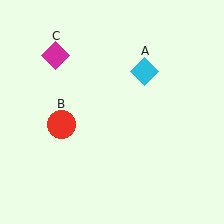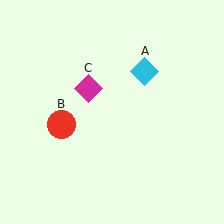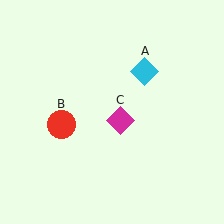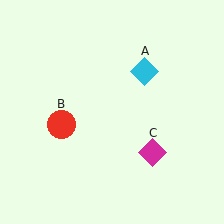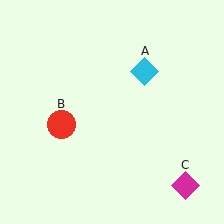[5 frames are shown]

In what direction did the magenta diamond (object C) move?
The magenta diamond (object C) moved down and to the right.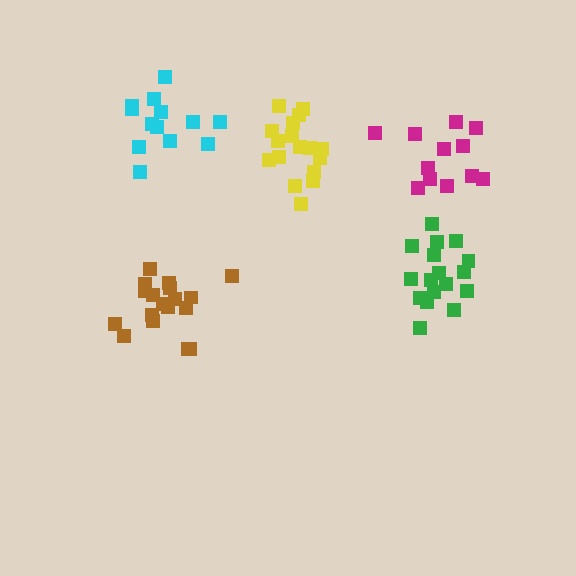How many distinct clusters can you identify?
There are 5 distinct clusters.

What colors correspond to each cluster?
The clusters are colored: brown, green, magenta, yellow, cyan.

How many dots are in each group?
Group 1: 18 dots, Group 2: 17 dots, Group 3: 12 dots, Group 4: 18 dots, Group 5: 13 dots (78 total).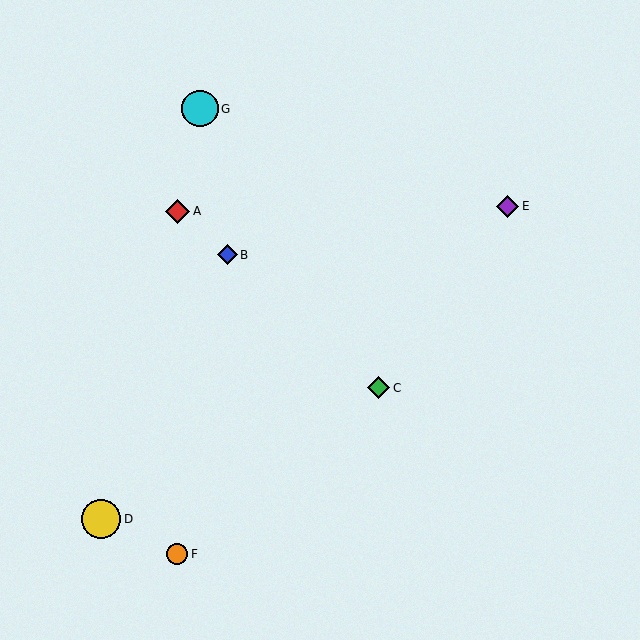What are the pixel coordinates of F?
Object F is at (177, 554).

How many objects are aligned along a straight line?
3 objects (A, B, C) are aligned along a straight line.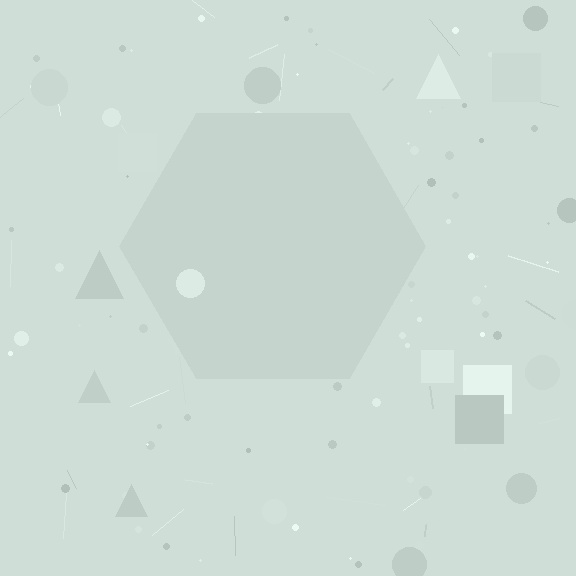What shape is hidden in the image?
A hexagon is hidden in the image.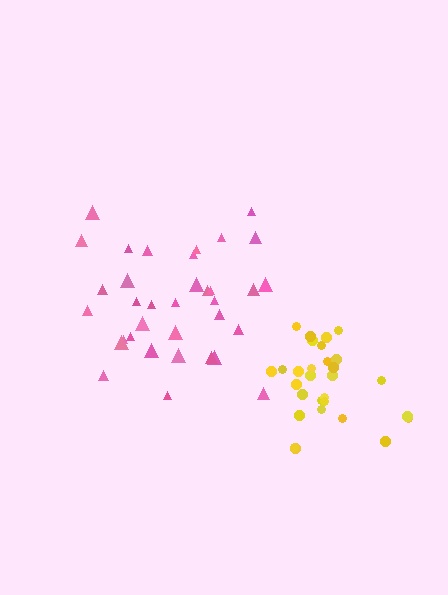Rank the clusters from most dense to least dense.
yellow, pink.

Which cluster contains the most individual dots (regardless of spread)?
Pink (35).